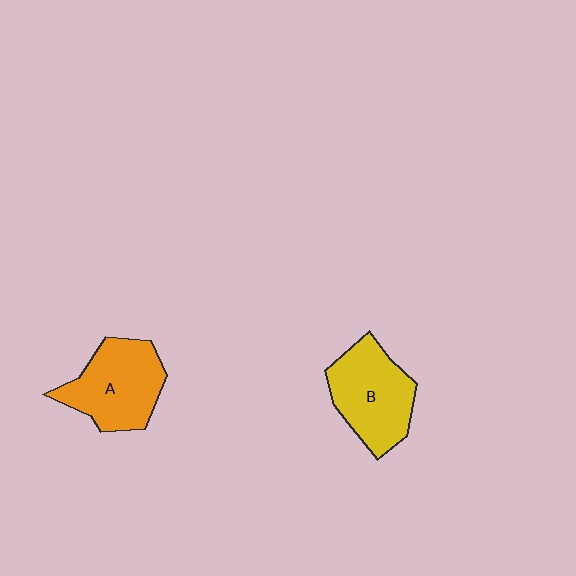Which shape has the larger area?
Shape A (orange).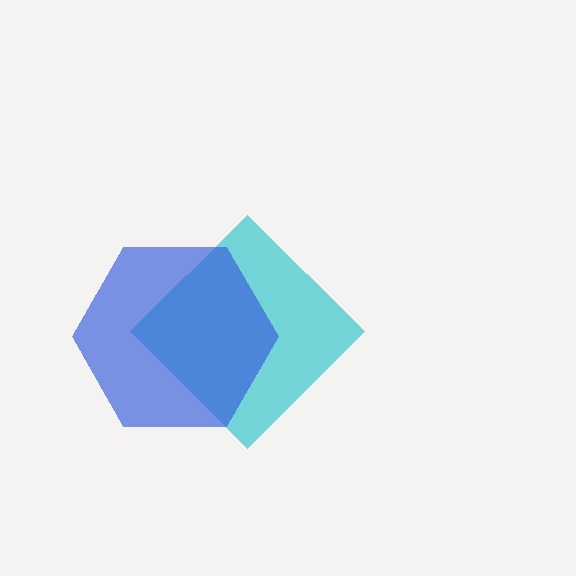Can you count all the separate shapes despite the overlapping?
Yes, there are 2 separate shapes.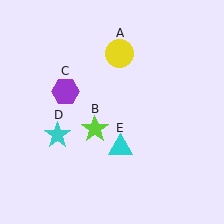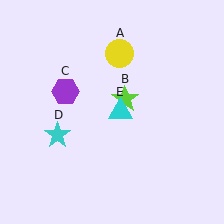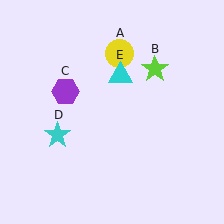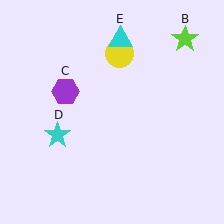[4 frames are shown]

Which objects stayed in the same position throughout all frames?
Yellow circle (object A) and purple hexagon (object C) and cyan star (object D) remained stationary.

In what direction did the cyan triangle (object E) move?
The cyan triangle (object E) moved up.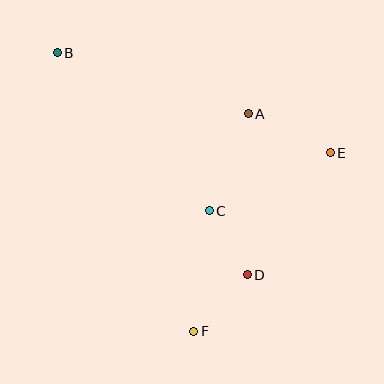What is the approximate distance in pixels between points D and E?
The distance between D and E is approximately 148 pixels.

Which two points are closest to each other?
Points C and D are closest to each other.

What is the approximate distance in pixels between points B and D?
The distance between B and D is approximately 292 pixels.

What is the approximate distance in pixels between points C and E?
The distance between C and E is approximately 134 pixels.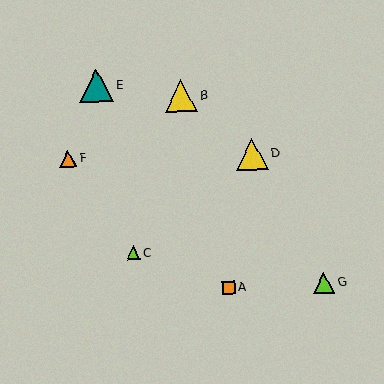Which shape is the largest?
The teal triangle (labeled E) is the largest.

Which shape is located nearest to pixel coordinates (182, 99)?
The yellow triangle (labeled B) at (181, 96) is nearest to that location.